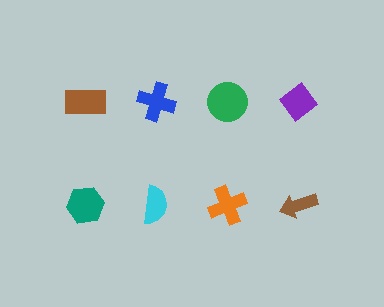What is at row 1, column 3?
A green circle.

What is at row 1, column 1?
A brown rectangle.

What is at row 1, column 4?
A purple diamond.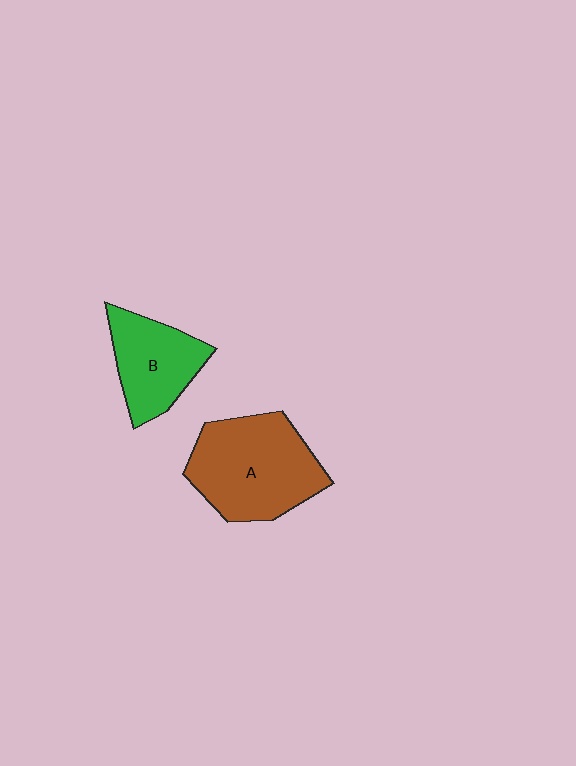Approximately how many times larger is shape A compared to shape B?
Approximately 1.5 times.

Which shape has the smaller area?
Shape B (green).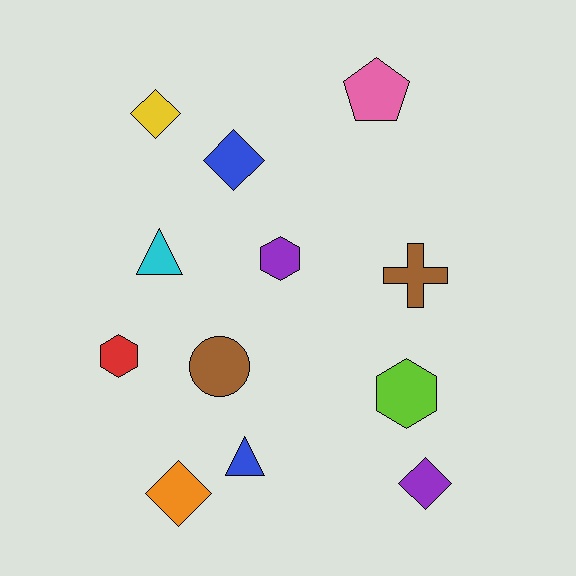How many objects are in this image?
There are 12 objects.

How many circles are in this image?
There is 1 circle.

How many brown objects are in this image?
There are 2 brown objects.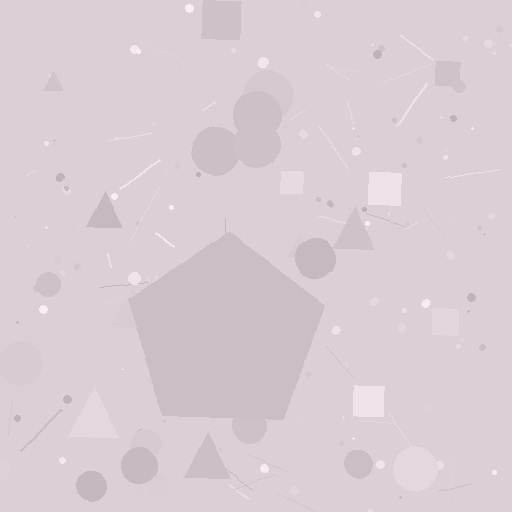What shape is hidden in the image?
A pentagon is hidden in the image.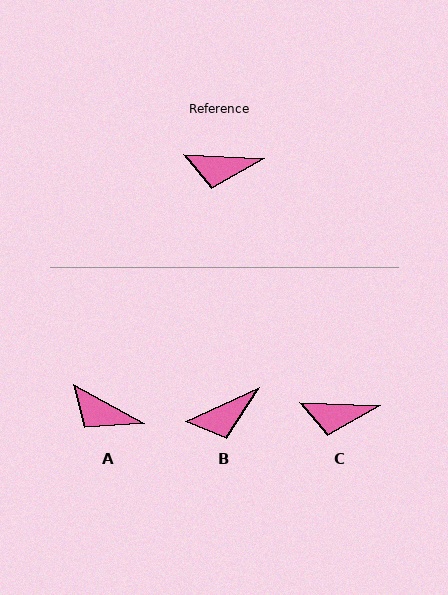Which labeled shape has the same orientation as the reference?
C.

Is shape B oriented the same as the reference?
No, it is off by about 27 degrees.